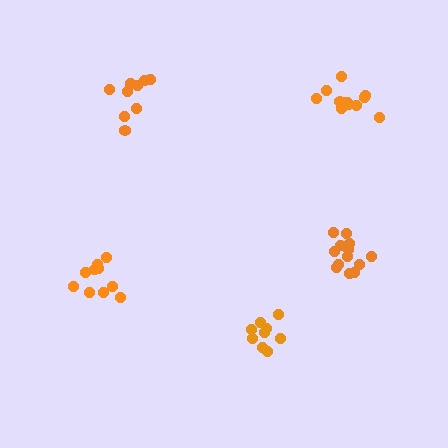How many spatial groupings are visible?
There are 5 spatial groupings.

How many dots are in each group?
Group 1: 9 dots, Group 2: 10 dots, Group 3: 12 dots, Group 4: 13 dots, Group 5: 9 dots (53 total).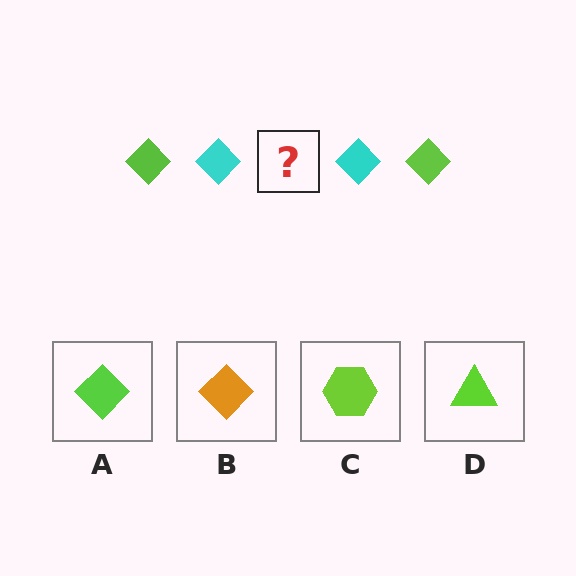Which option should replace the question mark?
Option A.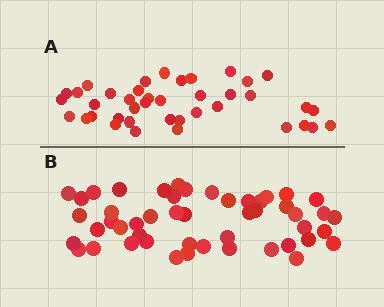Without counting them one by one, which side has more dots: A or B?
Region B (the bottom region) has more dots.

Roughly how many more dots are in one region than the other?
Region B has roughly 8 or so more dots than region A.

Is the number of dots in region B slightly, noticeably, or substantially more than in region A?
Region B has only slightly more — the two regions are fairly close. The ratio is roughly 1.2 to 1.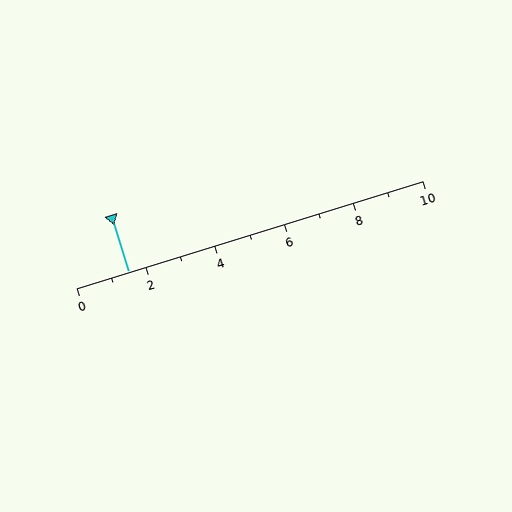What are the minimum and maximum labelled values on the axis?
The axis runs from 0 to 10.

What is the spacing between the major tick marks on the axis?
The major ticks are spaced 2 apart.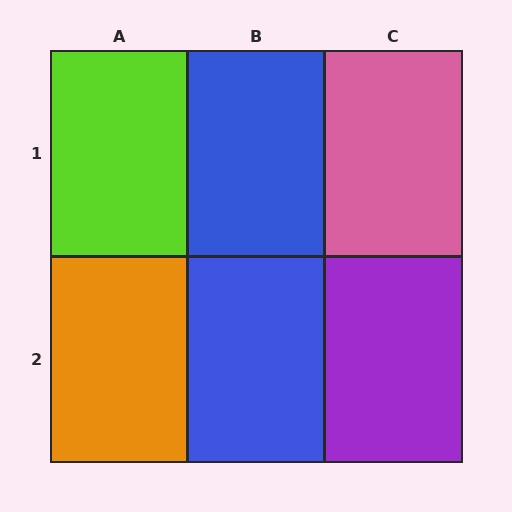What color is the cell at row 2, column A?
Orange.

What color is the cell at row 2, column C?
Purple.